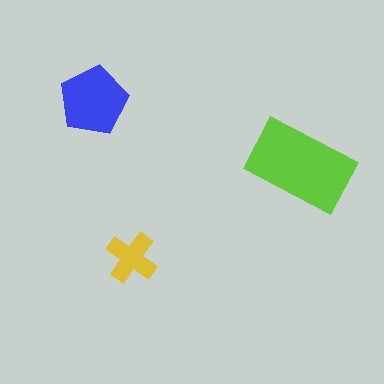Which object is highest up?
The blue pentagon is topmost.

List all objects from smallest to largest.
The yellow cross, the blue pentagon, the lime rectangle.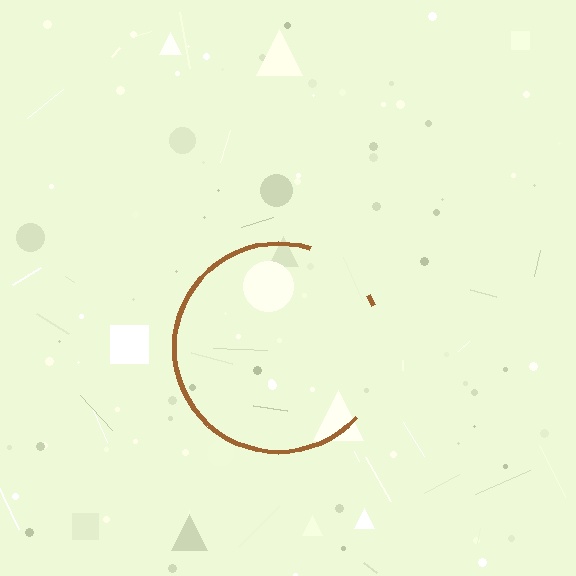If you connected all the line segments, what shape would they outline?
They would outline a circle.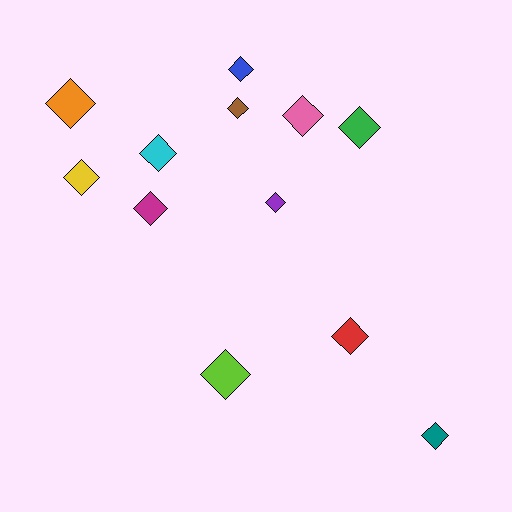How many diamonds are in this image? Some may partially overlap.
There are 12 diamonds.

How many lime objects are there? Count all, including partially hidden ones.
There is 1 lime object.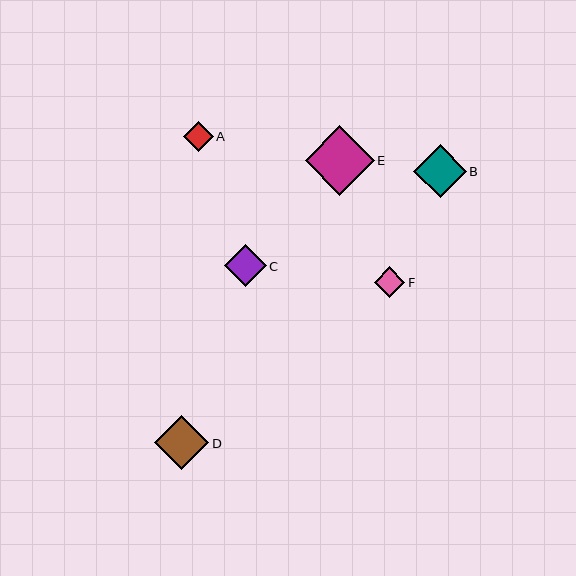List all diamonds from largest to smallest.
From largest to smallest: E, D, B, C, F, A.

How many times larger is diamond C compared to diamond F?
Diamond C is approximately 1.4 times the size of diamond F.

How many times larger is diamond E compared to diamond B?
Diamond E is approximately 1.3 times the size of diamond B.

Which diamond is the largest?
Diamond E is the largest with a size of approximately 69 pixels.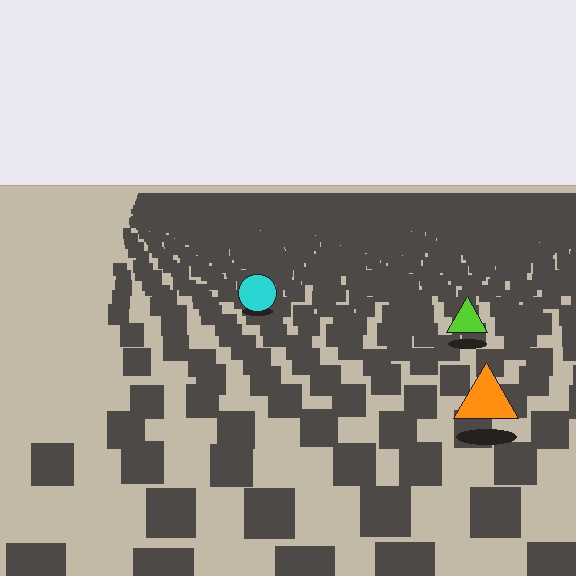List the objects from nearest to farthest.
From nearest to farthest: the orange triangle, the lime triangle, the cyan circle.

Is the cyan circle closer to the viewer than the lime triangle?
No. The lime triangle is closer — you can tell from the texture gradient: the ground texture is coarser near it.